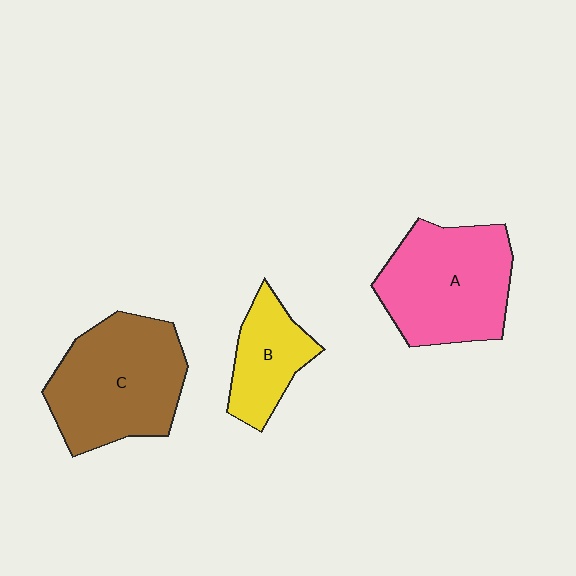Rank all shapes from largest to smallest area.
From largest to smallest: C (brown), A (pink), B (yellow).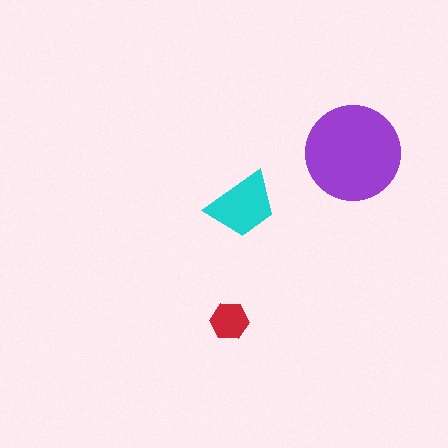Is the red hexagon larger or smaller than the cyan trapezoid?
Smaller.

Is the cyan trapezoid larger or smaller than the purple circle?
Smaller.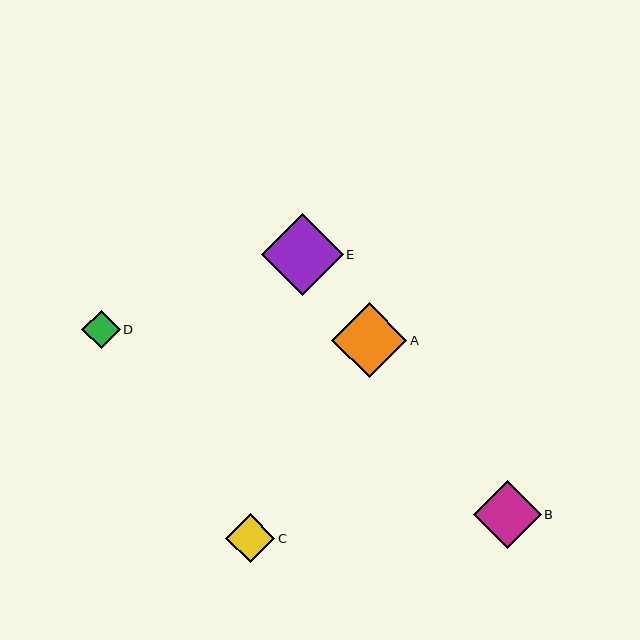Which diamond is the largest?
Diamond E is the largest with a size of approximately 82 pixels.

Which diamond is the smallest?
Diamond D is the smallest with a size of approximately 39 pixels.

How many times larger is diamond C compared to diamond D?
Diamond C is approximately 1.3 times the size of diamond D.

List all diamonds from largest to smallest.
From largest to smallest: E, A, B, C, D.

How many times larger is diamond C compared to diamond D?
Diamond C is approximately 1.3 times the size of diamond D.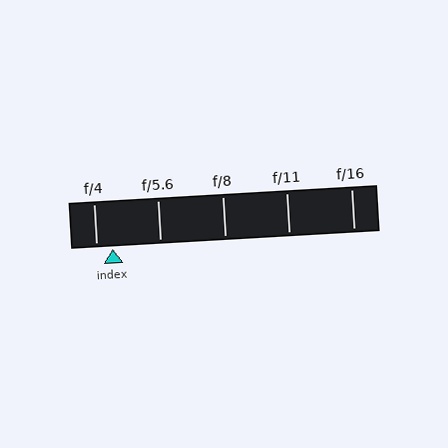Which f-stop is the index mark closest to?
The index mark is closest to f/4.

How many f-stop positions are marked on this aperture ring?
There are 5 f-stop positions marked.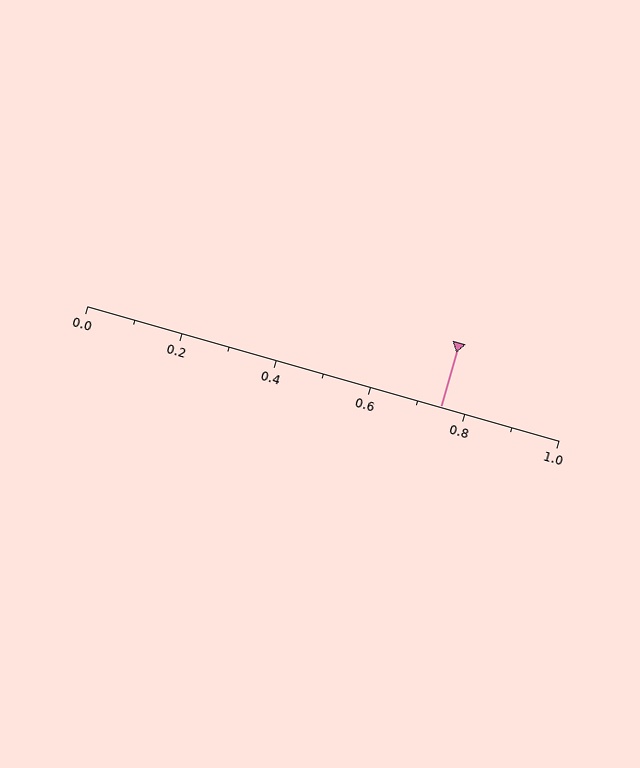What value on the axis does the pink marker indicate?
The marker indicates approximately 0.75.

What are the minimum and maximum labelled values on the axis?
The axis runs from 0.0 to 1.0.